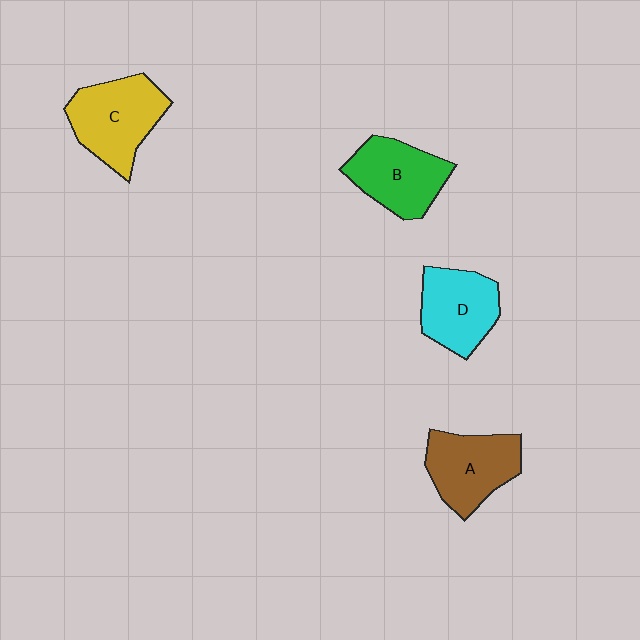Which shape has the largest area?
Shape C (yellow).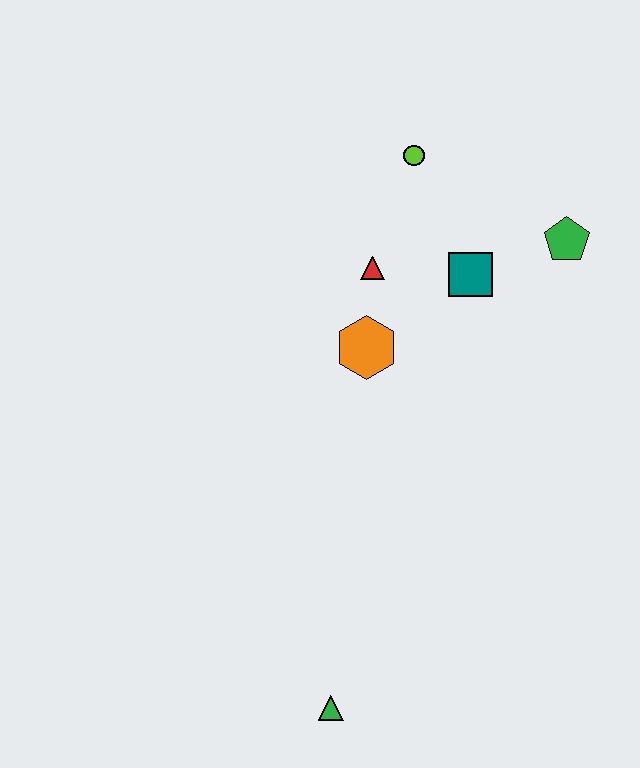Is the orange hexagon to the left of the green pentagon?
Yes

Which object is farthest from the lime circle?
The green triangle is farthest from the lime circle.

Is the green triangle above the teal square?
No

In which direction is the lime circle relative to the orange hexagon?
The lime circle is above the orange hexagon.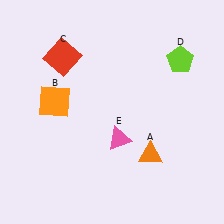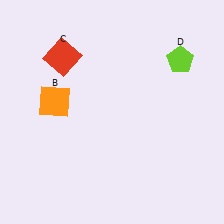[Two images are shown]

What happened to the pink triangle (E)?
The pink triangle (E) was removed in Image 2. It was in the bottom-right area of Image 1.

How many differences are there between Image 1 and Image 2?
There are 2 differences between the two images.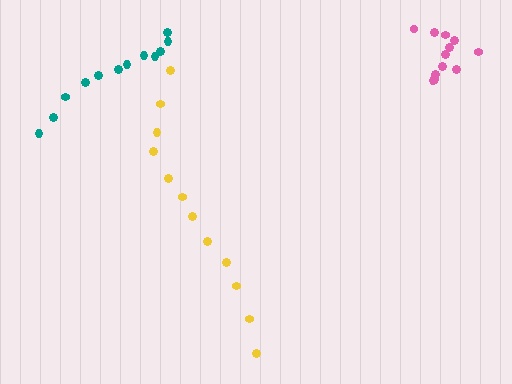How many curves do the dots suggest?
There are 3 distinct paths.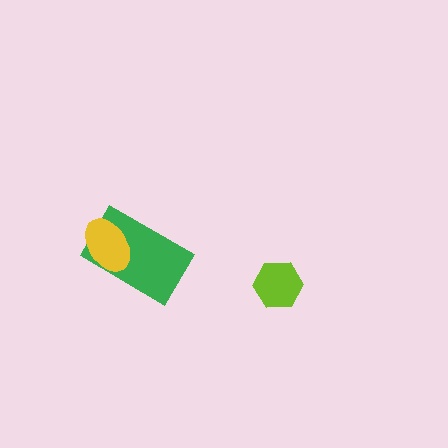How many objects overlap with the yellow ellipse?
1 object overlaps with the yellow ellipse.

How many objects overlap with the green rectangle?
1 object overlaps with the green rectangle.